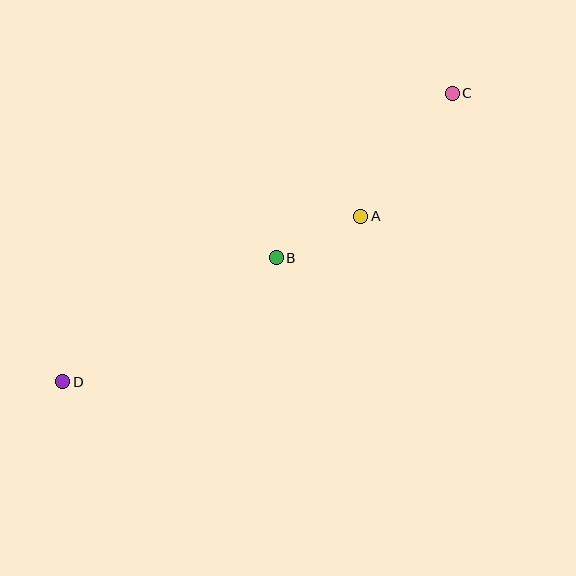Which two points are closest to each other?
Points A and B are closest to each other.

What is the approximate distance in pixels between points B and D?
The distance between B and D is approximately 247 pixels.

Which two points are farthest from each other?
Points C and D are farthest from each other.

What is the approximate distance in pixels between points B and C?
The distance between B and C is approximately 241 pixels.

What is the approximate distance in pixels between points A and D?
The distance between A and D is approximately 341 pixels.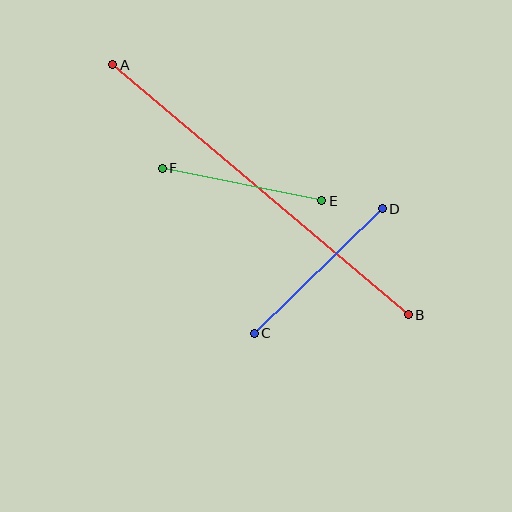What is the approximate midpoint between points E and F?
The midpoint is at approximately (242, 185) pixels.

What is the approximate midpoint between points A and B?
The midpoint is at approximately (261, 190) pixels.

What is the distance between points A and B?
The distance is approximately 387 pixels.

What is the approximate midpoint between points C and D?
The midpoint is at approximately (318, 271) pixels.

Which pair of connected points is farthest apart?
Points A and B are farthest apart.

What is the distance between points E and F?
The distance is approximately 163 pixels.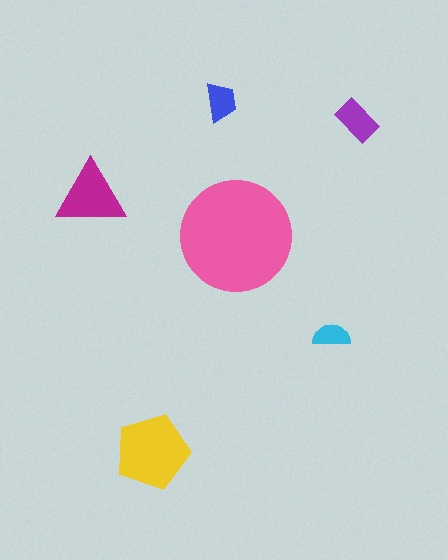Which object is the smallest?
The cyan semicircle.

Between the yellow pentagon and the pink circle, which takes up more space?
The pink circle.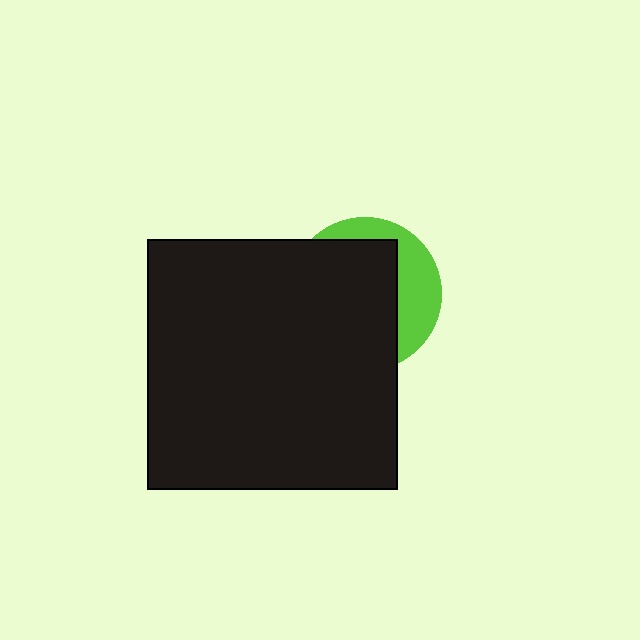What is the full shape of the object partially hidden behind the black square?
The partially hidden object is a lime circle.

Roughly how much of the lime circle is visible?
A small part of it is visible (roughly 32%).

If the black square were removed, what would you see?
You would see the complete lime circle.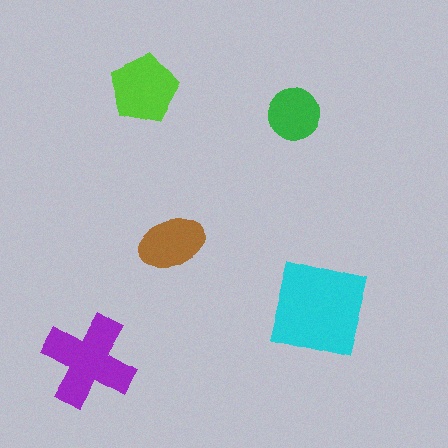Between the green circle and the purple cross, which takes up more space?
The purple cross.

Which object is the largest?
The cyan square.